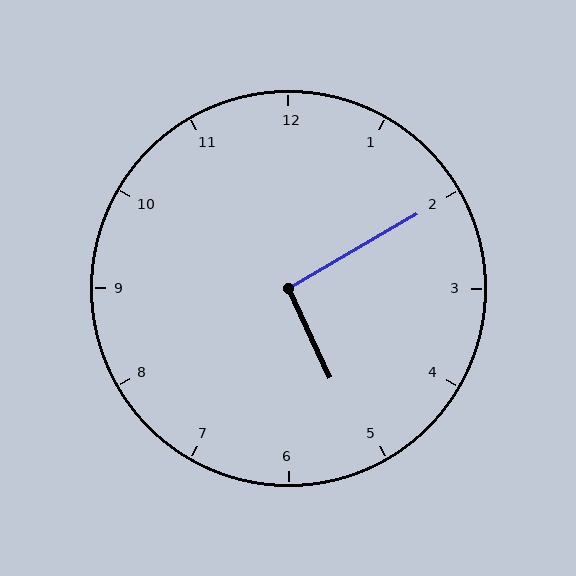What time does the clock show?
5:10.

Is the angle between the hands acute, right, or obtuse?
It is right.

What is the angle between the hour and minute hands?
Approximately 95 degrees.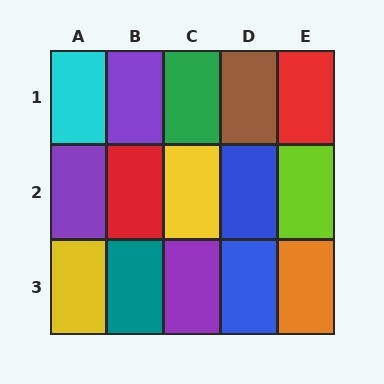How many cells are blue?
2 cells are blue.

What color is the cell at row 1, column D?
Brown.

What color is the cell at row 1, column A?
Cyan.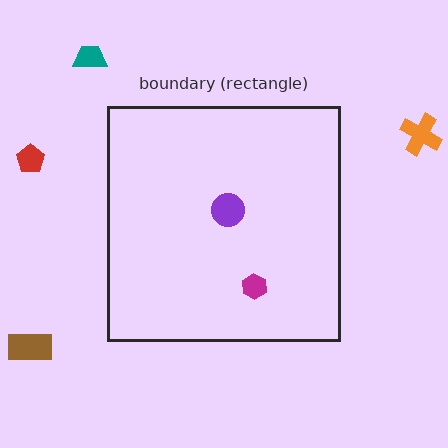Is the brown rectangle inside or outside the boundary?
Outside.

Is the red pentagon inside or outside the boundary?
Outside.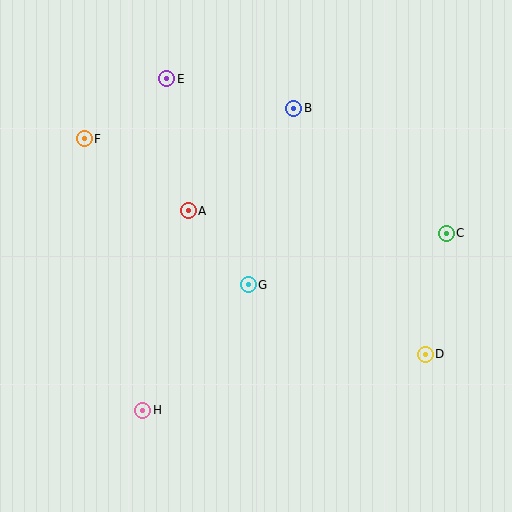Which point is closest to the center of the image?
Point G at (248, 285) is closest to the center.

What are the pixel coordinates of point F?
Point F is at (84, 139).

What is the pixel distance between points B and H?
The distance between B and H is 338 pixels.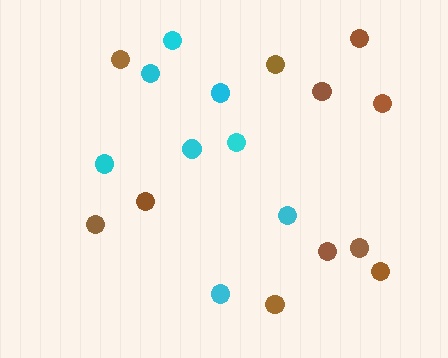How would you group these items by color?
There are 2 groups: one group of cyan circles (8) and one group of brown circles (11).